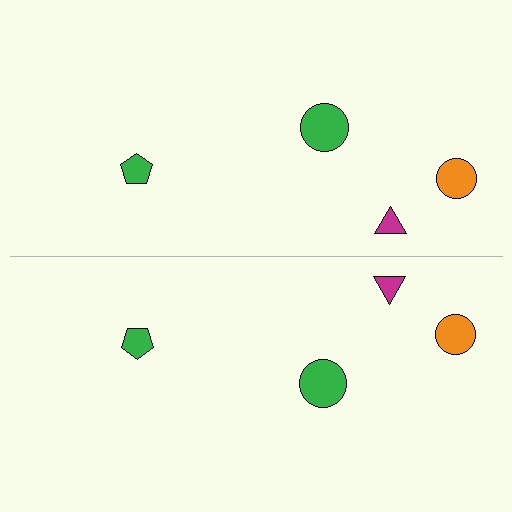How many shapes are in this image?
There are 8 shapes in this image.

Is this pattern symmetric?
Yes, this pattern has bilateral (reflection) symmetry.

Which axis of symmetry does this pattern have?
The pattern has a horizontal axis of symmetry running through the center of the image.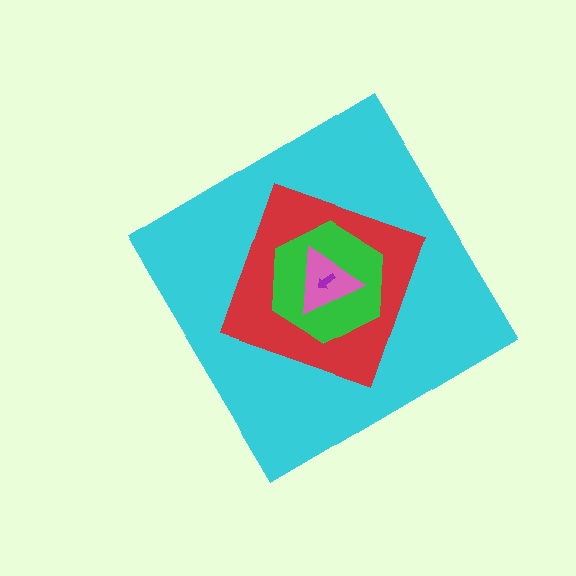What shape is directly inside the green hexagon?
The pink triangle.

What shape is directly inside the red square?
The green hexagon.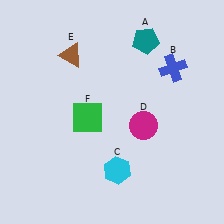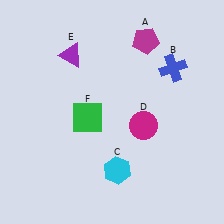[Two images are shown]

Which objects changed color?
A changed from teal to magenta. E changed from brown to purple.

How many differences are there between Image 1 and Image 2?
There are 2 differences between the two images.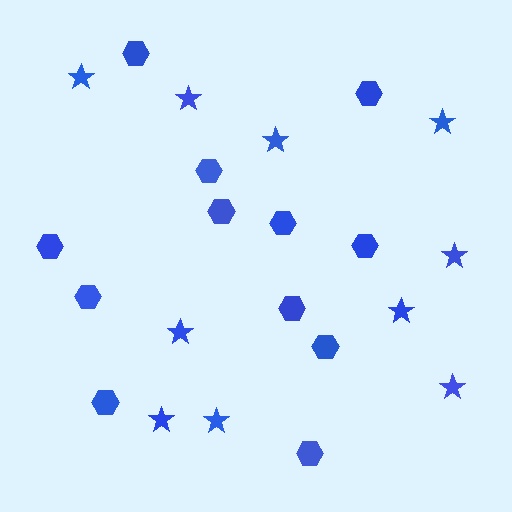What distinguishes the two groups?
There are 2 groups: one group of stars (10) and one group of hexagons (12).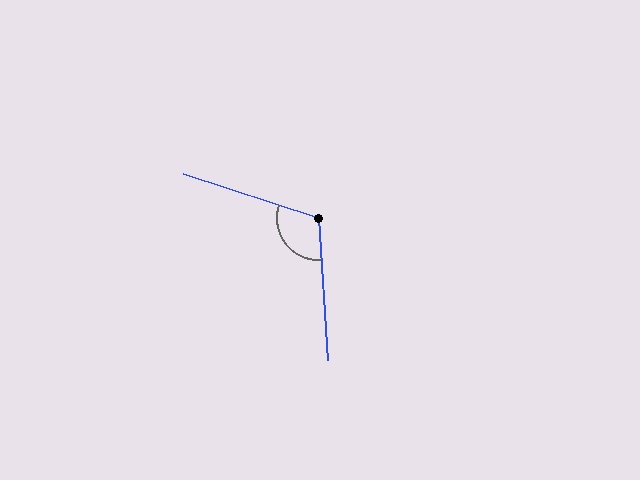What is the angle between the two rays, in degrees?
Approximately 112 degrees.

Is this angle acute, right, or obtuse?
It is obtuse.